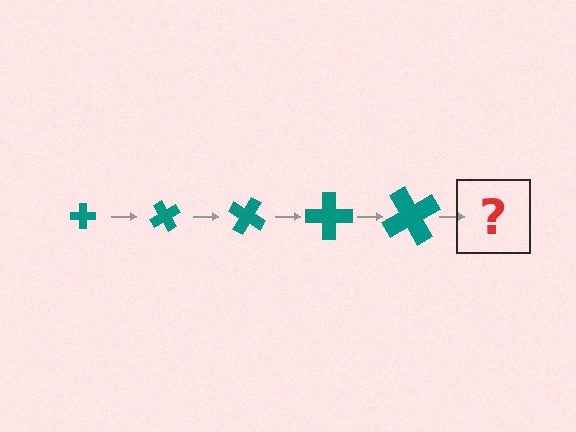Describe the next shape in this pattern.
It should be a cross, larger than the previous one and rotated 300 degrees from the start.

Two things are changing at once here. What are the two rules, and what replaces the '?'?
The two rules are that the cross grows larger each step and it rotates 60 degrees each step. The '?' should be a cross, larger than the previous one and rotated 300 degrees from the start.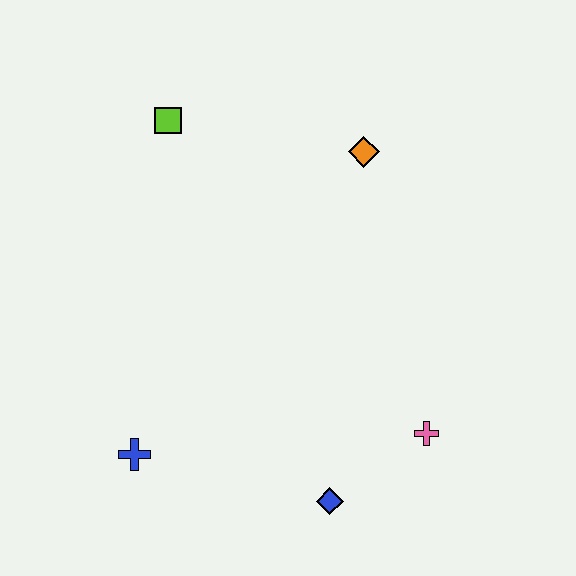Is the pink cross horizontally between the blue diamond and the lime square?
No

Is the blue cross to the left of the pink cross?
Yes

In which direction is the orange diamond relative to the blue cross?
The orange diamond is above the blue cross.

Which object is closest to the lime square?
The orange diamond is closest to the lime square.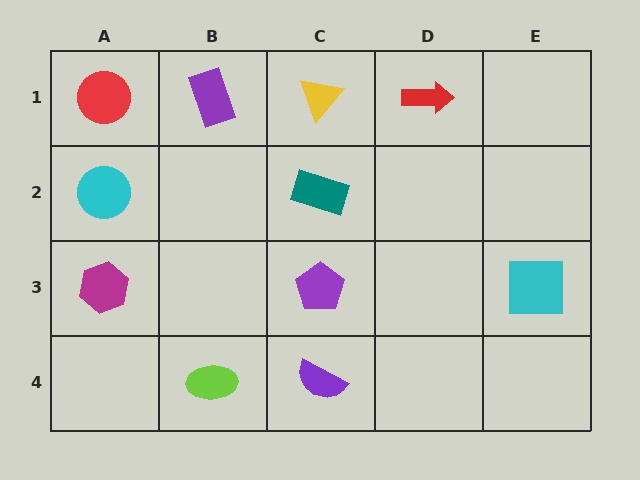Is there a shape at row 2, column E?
No, that cell is empty.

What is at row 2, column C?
A teal rectangle.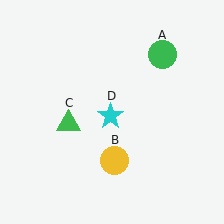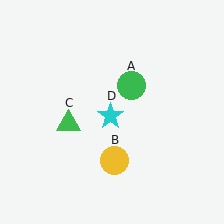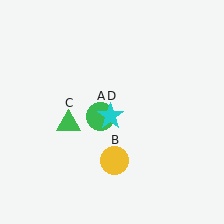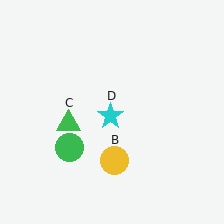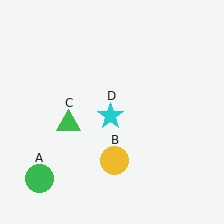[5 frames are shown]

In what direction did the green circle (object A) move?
The green circle (object A) moved down and to the left.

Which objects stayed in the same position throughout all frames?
Yellow circle (object B) and green triangle (object C) and cyan star (object D) remained stationary.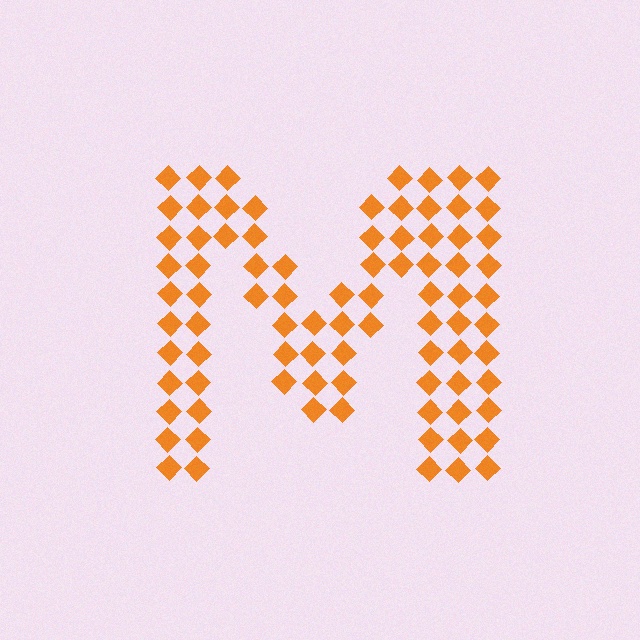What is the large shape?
The large shape is the letter M.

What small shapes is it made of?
It is made of small diamonds.